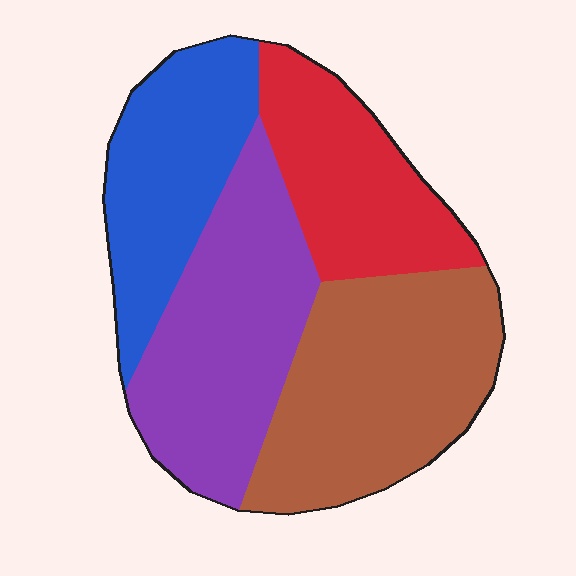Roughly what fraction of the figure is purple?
Purple covers about 30% of the figure.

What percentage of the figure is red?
Red covers around 20% of the figure.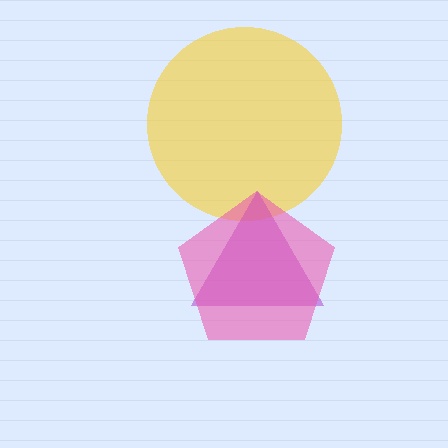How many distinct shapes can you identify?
There are 3 distinct shapes: a yellow circle, a purple triangle, a pink pentagon.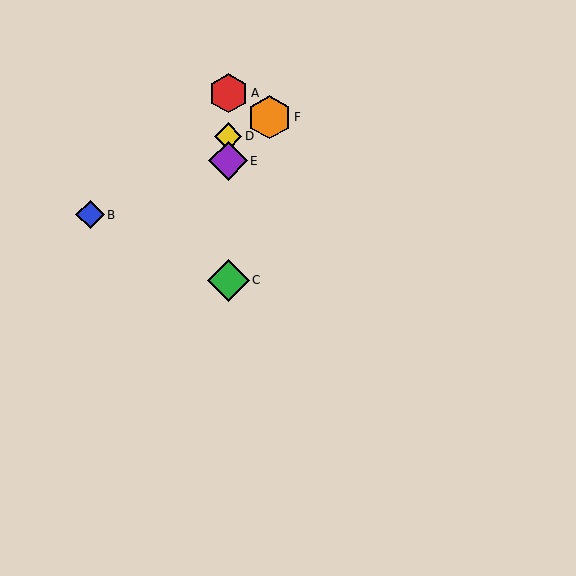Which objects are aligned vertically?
Objects A, C, D, E are aligned vertically.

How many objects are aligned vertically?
4 objects (A, C, D, E) are aligned vertically.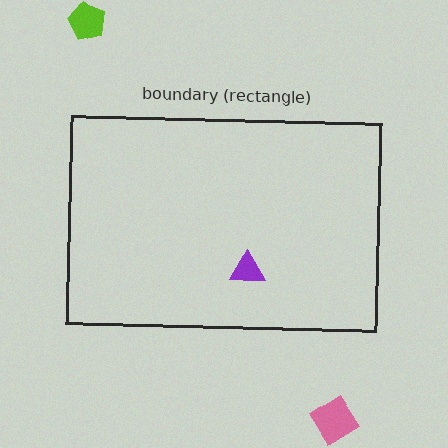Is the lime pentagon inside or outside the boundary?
Outside.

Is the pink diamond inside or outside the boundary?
Outside.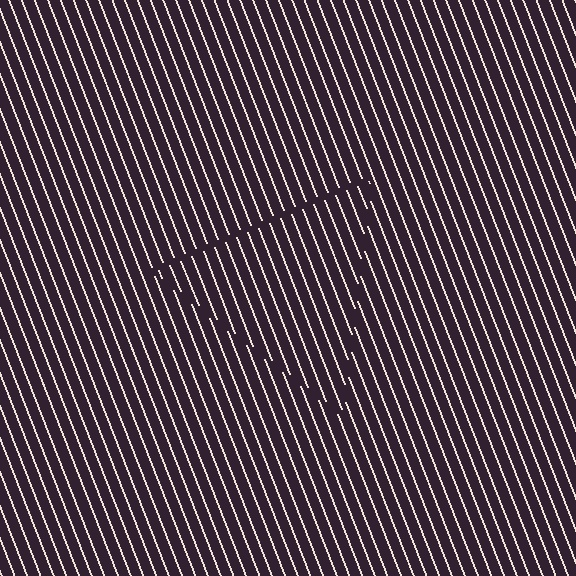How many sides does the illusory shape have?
3 sides — the line-ends trace a triangle.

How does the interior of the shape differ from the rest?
The interior of the shape contains the same grating, shifted by half a period — the contour is defined by the phase discontinuity where line-ends from the inner and outer gratings abut.